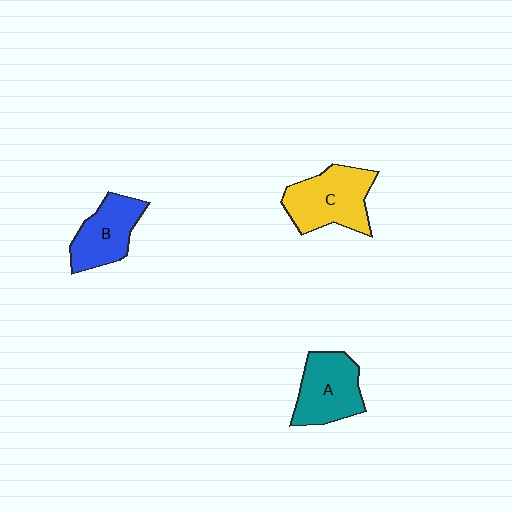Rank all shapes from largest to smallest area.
From largest to smallest: C (yellow), A (teal), B (blue).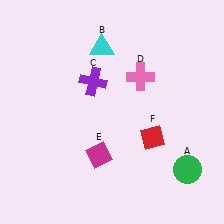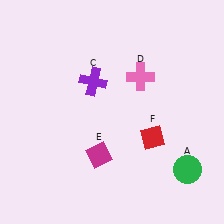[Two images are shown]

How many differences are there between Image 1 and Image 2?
There is 1 difference between the two images.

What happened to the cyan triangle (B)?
The cyan triangle (B) was removed in Image 2. It was in the top-left area of Image 1.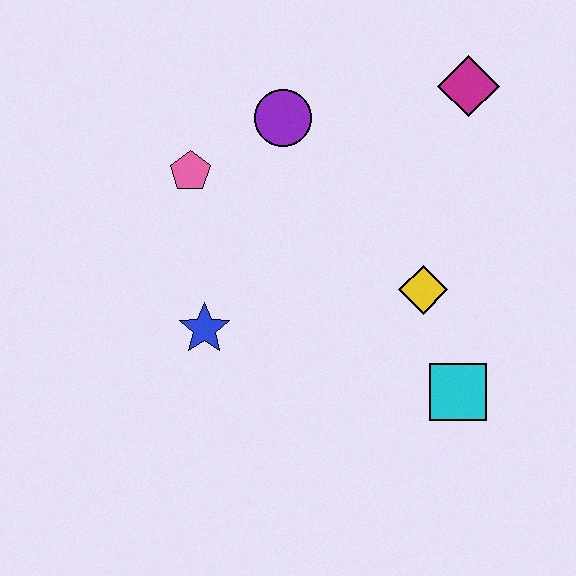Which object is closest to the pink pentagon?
The purple circle is closest to the pink pentagon.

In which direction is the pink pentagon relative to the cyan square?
The pink pentagon is to the left of the cyan square.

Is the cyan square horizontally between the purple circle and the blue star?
No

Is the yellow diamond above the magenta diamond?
No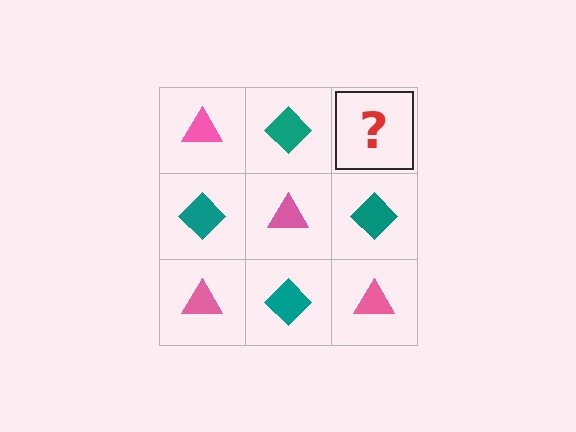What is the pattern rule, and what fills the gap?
The rule is that it alternates pink triangle and teal diamond in a checkerboard pattern. The gap should be filled with a pink triangle.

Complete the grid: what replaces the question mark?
The question mark should be replaced with a pink triangle.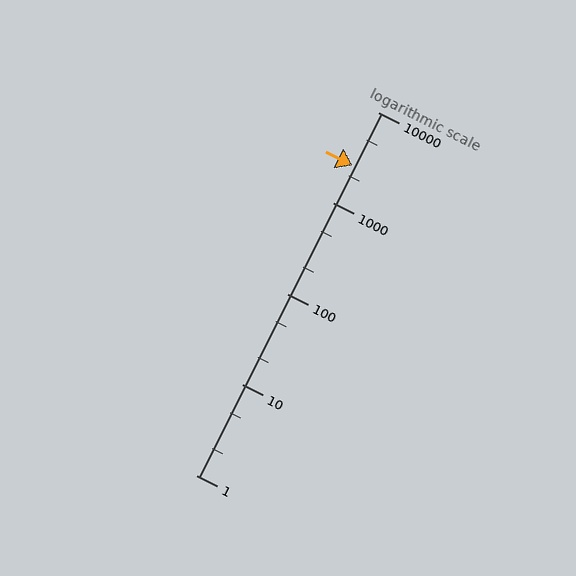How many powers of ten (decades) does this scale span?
The scale spans 4 decades, from 1 to 10000.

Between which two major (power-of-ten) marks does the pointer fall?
The pointer is between 1000 and 10000.